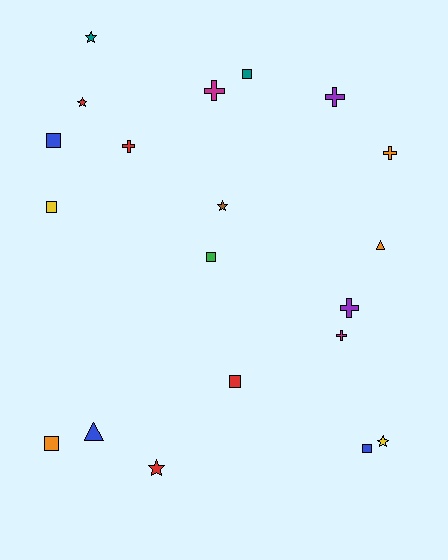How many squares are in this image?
There are 7 squares.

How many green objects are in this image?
There is 1 green object.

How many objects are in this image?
There are 20 objects.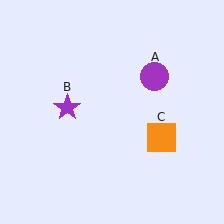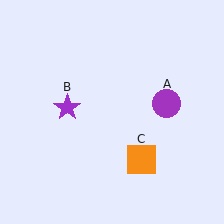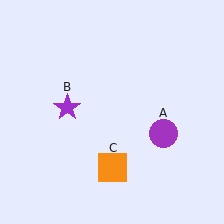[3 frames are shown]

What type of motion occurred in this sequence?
The purple circle (object A), orange square (object C) rotated clockwise around the center of the scene.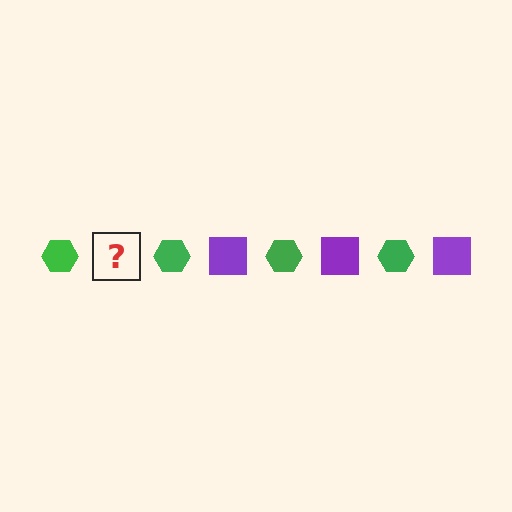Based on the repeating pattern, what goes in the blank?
The blank should be a purple square.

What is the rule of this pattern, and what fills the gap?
The rule is that the pattern alternates between green hexagon and purple square. The gap should be filled with a purple square.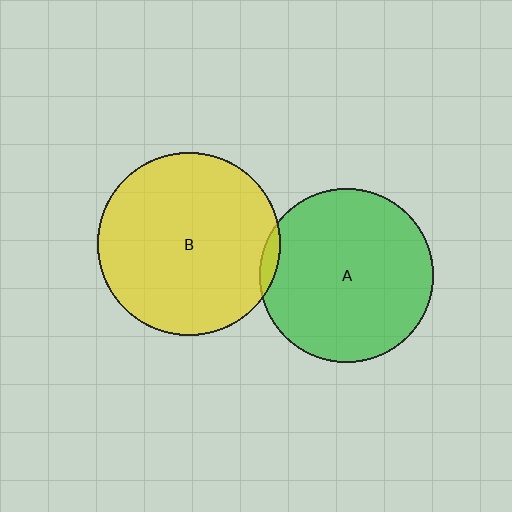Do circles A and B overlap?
Yes.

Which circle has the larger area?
Circle B (yellow).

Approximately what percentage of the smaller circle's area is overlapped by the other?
Approximately 5%.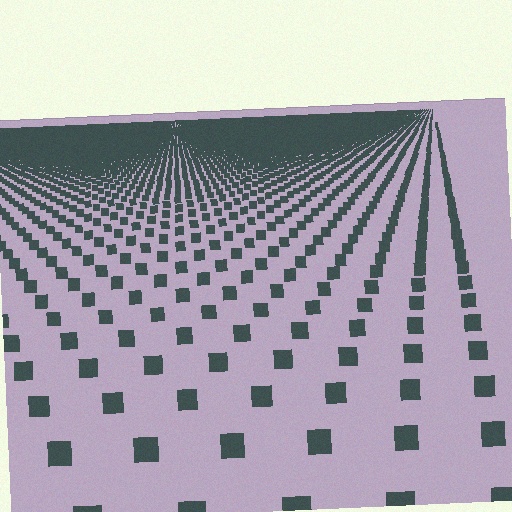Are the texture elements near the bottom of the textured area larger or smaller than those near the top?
Larger. Near the bottom, elements are closer to the viewer and appear at a bigger on-screen size.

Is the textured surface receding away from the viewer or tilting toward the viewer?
The surface is receding away from the viewer. Texture elements get smaller and denser toward the top.